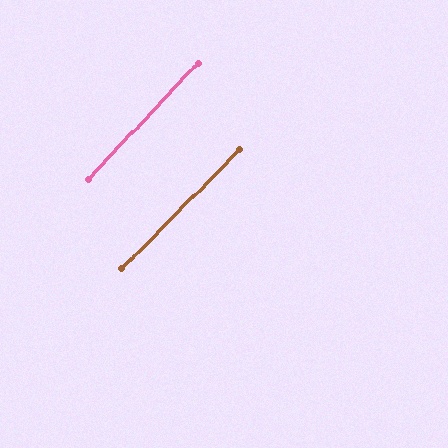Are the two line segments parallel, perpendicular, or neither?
Parallel — their directions differ by only 1.6°.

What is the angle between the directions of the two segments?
Approximately 2 degrees.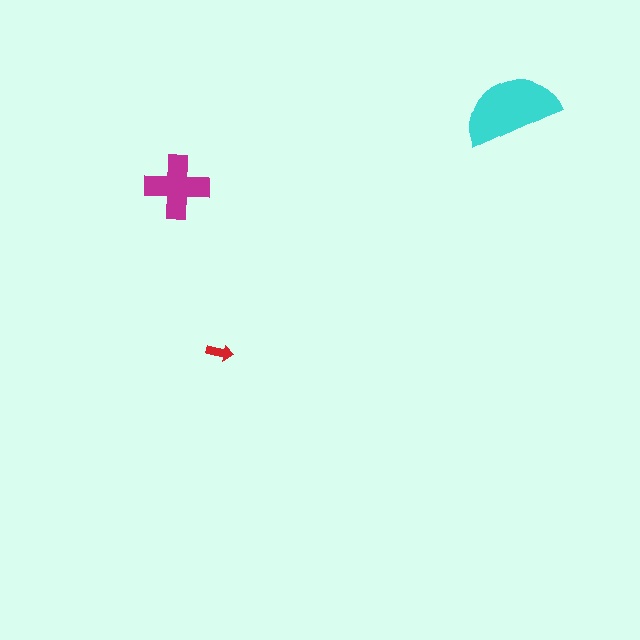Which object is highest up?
The cyan semicircle is topmost.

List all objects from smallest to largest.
The red arrow, the magenta cross, the cyan semicircle.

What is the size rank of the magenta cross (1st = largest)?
2nd.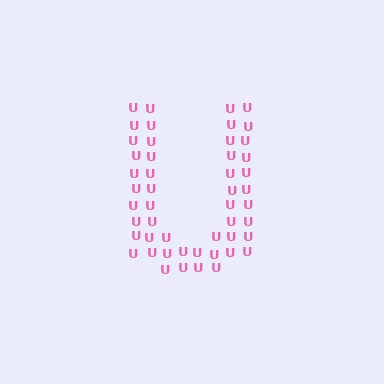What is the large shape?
The large shape is the letter U.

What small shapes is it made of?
It is made of small letter U's.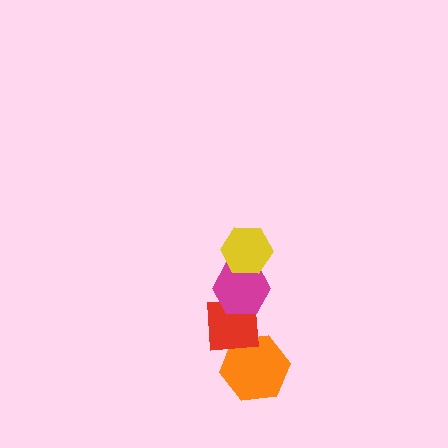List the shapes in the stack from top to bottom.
From top to bottom: the yellow hexagon, the magenta hexagon, the red square, the orange hexagon.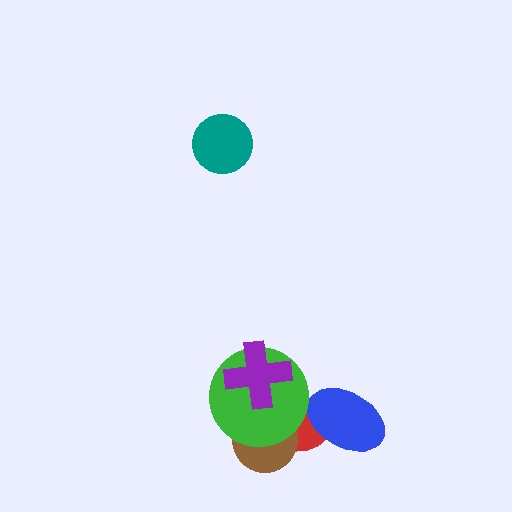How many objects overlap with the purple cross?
1 object overlaps with the purple cross.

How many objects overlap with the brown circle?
2 objects overlap with the brown circle.